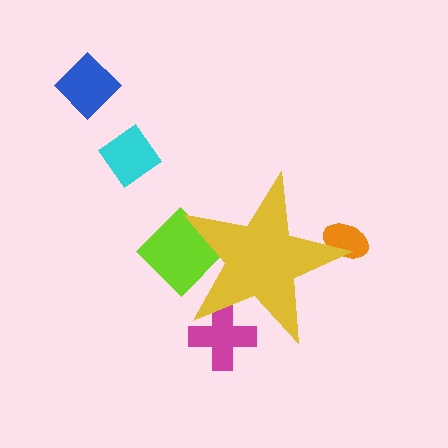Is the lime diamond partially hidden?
Yes, the lime diamond is partially hidden behind the yellow star.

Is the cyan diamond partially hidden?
No, the cyan diamond is fully visible.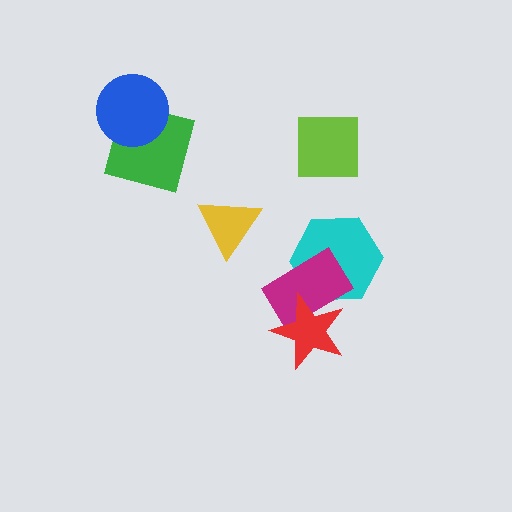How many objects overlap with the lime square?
0 objects overlap with the lime square.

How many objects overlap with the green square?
1 object overlaps with the green square.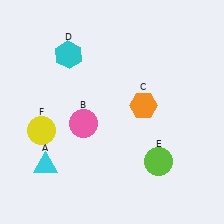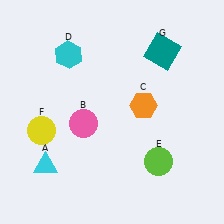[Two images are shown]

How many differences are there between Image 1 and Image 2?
There is 1 difference between the two images.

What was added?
A teal square (G) was added in Image 2.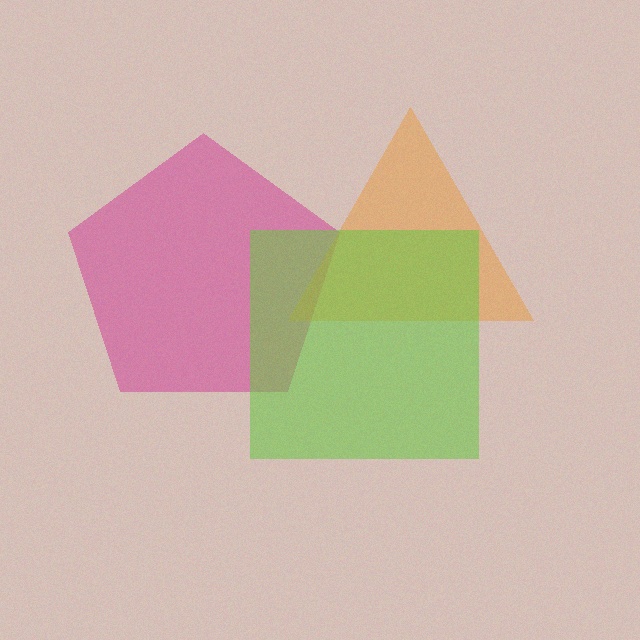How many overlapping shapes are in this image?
There are 3 overlapping shapes in the image.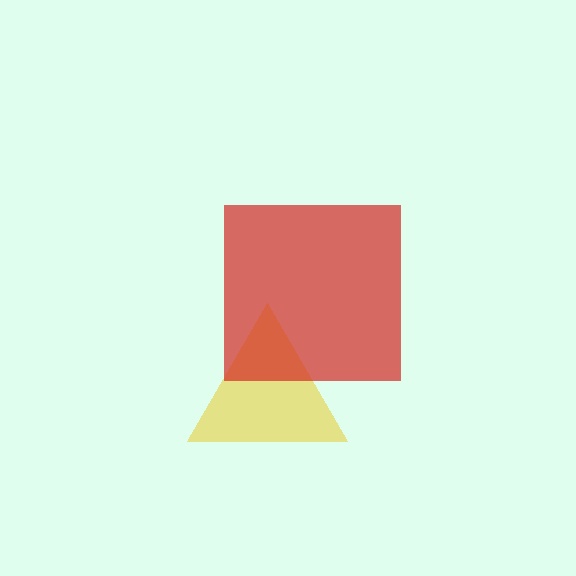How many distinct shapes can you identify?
There are 2 distinct shapes: a yellow triangle, a red square.